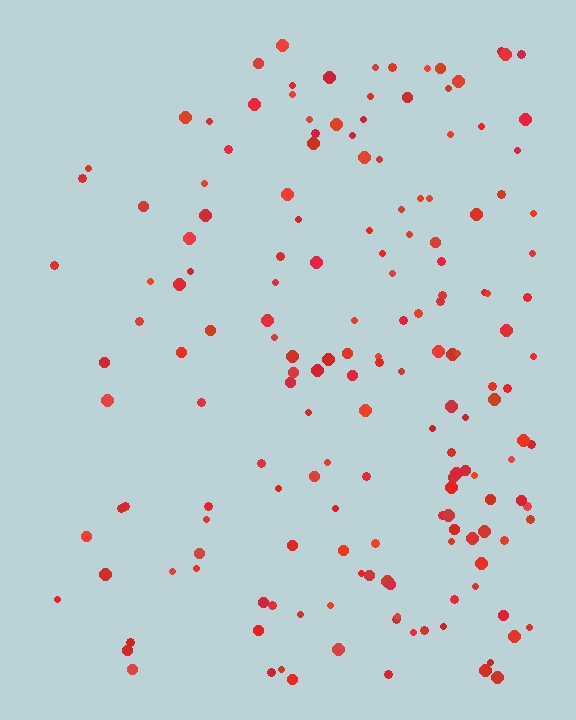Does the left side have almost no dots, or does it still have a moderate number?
Still a moderate number, just noticeably fewer than the right.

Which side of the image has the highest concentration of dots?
The right.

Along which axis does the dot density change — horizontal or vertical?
Horizontal.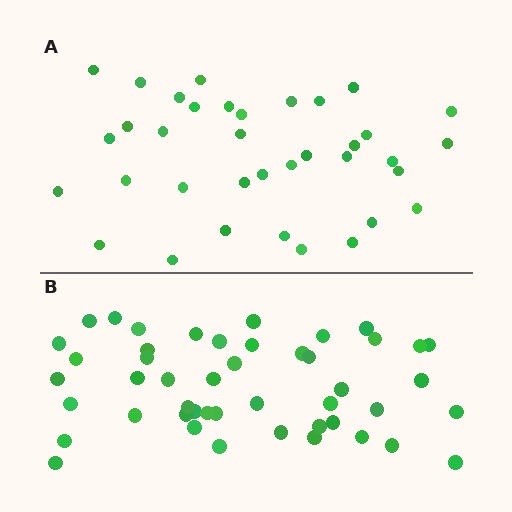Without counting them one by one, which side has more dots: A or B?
Region B (the bottom region) has more dots.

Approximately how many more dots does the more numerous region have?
Region B has roughly 12 or so more dots than region A.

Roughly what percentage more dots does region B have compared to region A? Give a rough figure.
About 30% more.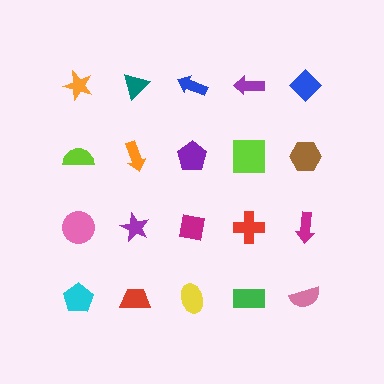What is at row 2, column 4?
A lime square.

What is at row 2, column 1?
A lime semicircle.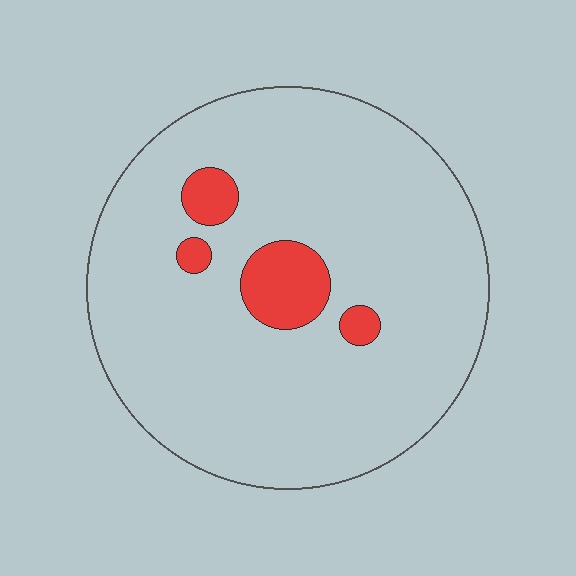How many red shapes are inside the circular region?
4.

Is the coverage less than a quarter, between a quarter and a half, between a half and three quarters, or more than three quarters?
Less than a quarter.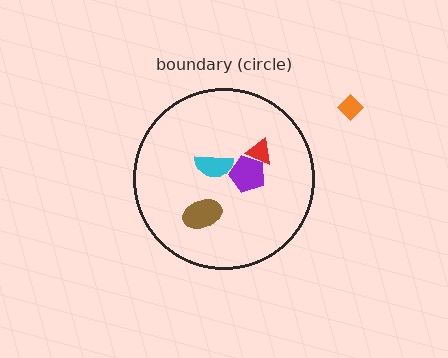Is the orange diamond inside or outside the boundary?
Outside.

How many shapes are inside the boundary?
4 inside, 1 outside.